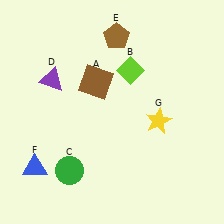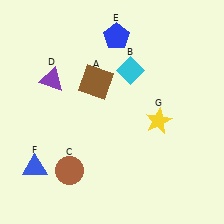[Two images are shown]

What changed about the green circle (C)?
In Image 1, C is green. In Image 2, it changed to brown.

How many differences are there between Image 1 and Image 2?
There are 3 differences between the two images.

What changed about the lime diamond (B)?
In Image 1, B is lime. In Image 2, it changed to cyan.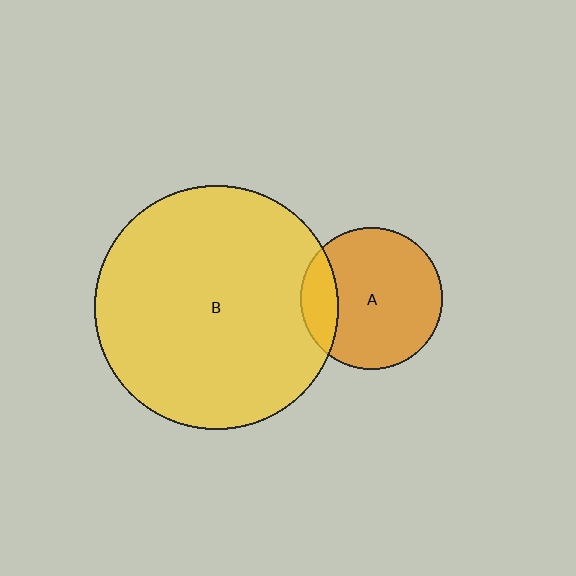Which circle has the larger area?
Circle B (yellow).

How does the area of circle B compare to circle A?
Approximately 3.0 times.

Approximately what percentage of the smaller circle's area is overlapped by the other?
Approximately 15%.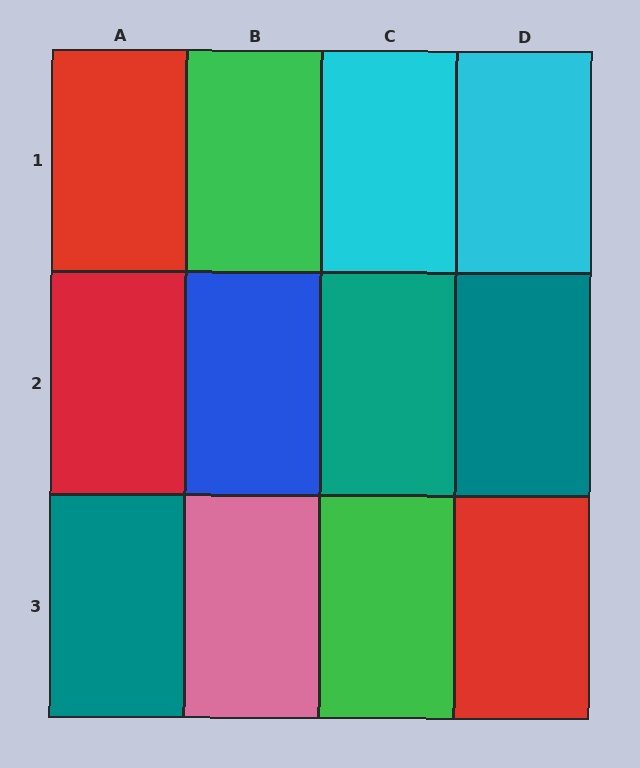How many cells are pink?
1 cell is pink.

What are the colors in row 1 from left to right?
Red, green, cyan, cyan.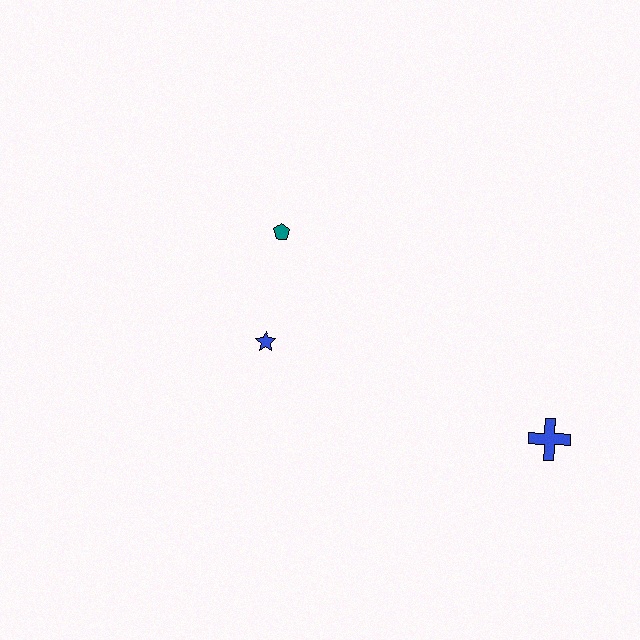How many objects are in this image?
There are 3 objects.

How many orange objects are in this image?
There are no orange objects.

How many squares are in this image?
There are no squares.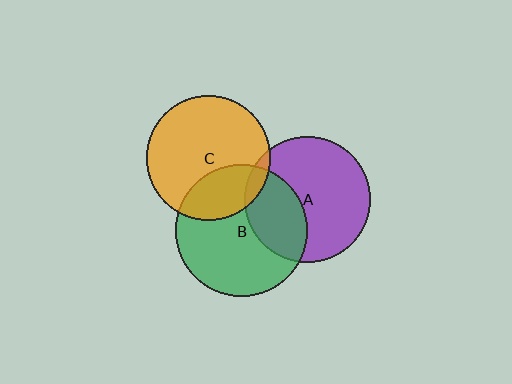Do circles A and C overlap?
Yes.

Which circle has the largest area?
Circle B (green).